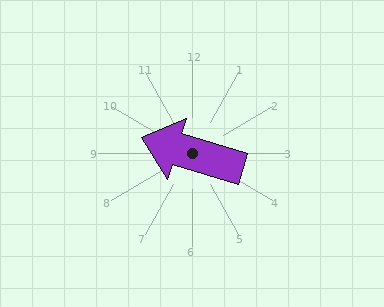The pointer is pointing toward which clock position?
Roughly 10 o'clock.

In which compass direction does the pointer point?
West.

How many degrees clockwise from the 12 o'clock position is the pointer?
Approximately 287 degrees.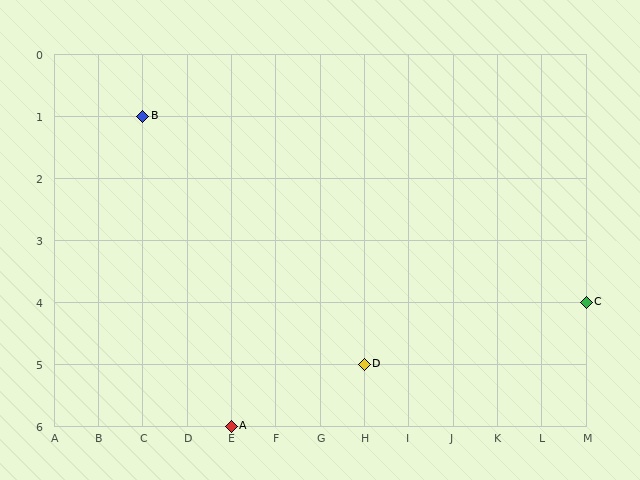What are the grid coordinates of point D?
Point D is at grid coordinates (H, 5).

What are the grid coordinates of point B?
Point B is at grid coordinates (C, 1).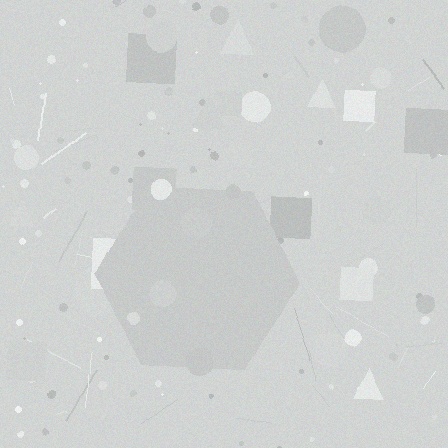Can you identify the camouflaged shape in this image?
The camouflaged shape is a hexagon.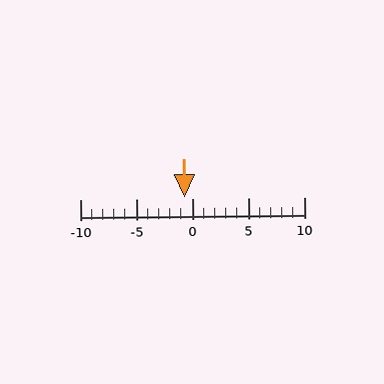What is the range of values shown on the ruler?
The ruler shows values from -10 to 10.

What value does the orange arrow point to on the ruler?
The orange arrow points to approximately -1.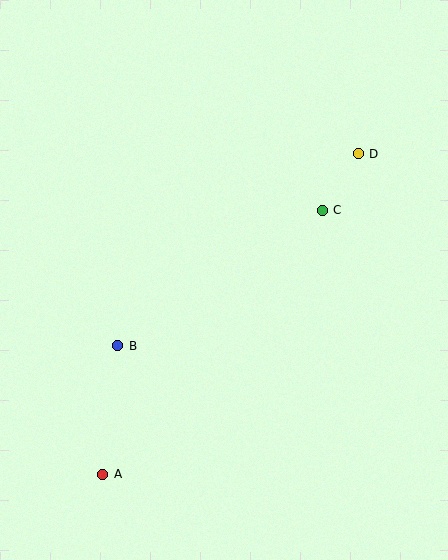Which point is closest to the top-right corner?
Point D is closest to the top-right corner.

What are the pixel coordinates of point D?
Point D is at (358, 154).